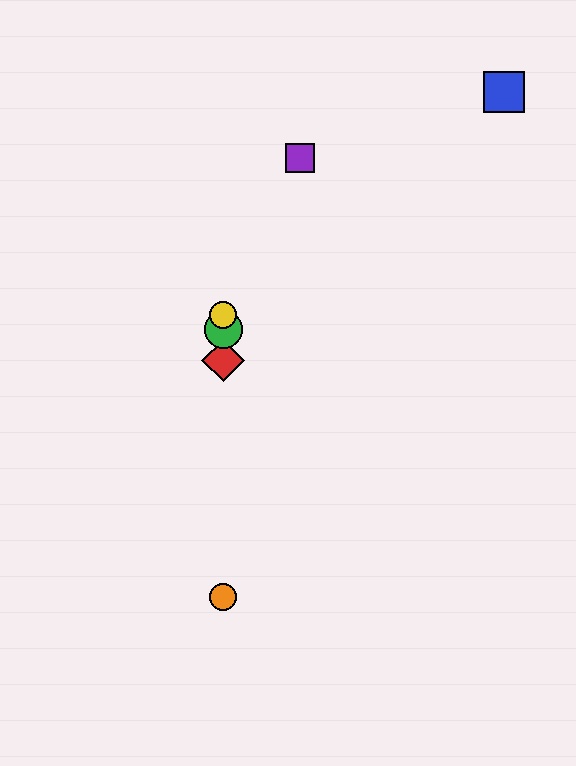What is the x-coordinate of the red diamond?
The red diamond is at x≈223.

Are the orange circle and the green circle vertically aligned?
Yes, both are at x≈223.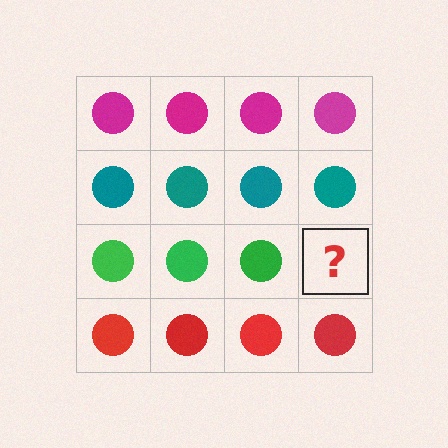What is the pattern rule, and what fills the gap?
The rule is that each row has a consistent color. The gap should be filled with a green circle.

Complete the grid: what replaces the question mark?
The question mark should be replaced with a green circle.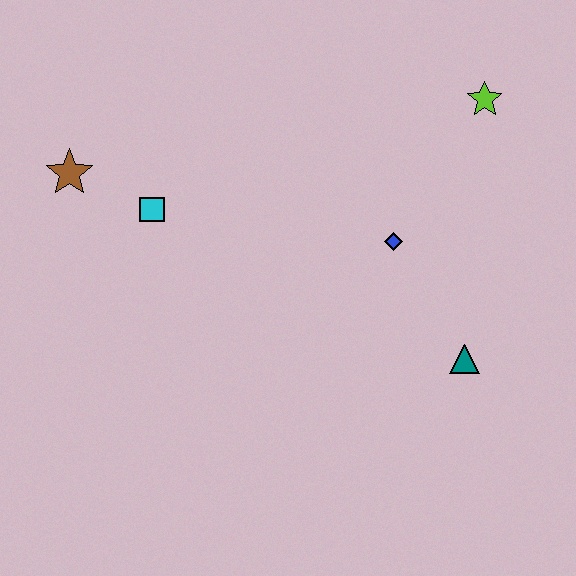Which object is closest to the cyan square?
The brown star is closest to the cyan square.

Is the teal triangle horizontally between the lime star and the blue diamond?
Yes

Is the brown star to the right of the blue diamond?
No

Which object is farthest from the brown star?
The teal triangle is farthest from the brown star.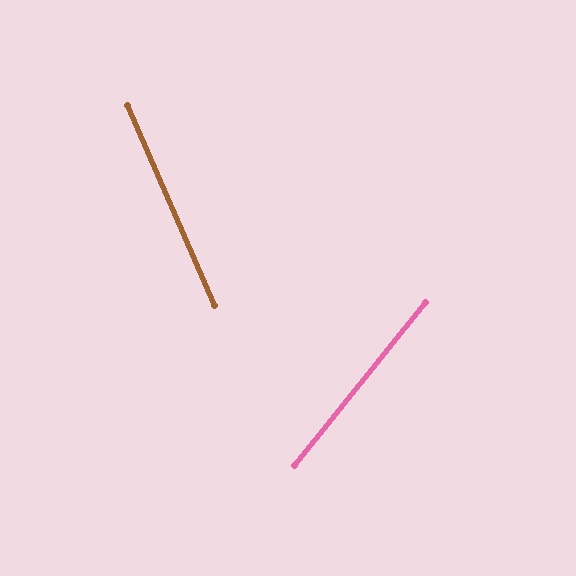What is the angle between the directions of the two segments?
Approximately 62 degrees.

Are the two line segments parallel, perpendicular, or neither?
Neither parallel nor perpendicular — they differ by about 62°.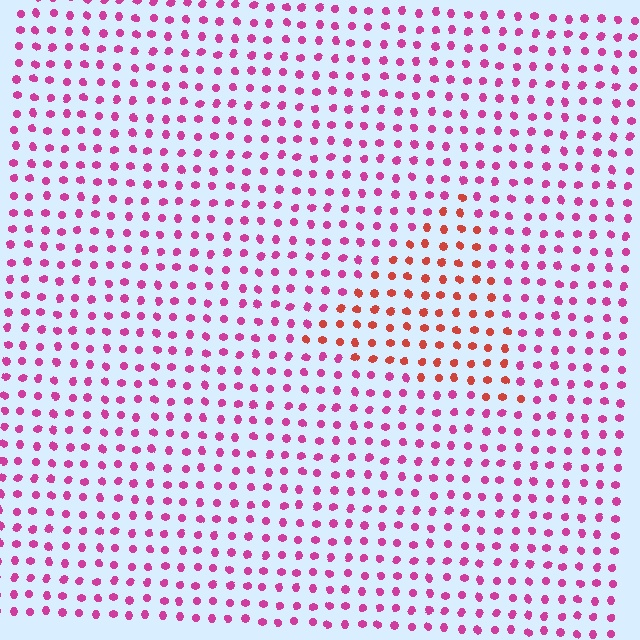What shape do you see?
I see a triangle.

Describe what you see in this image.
The image is filled with small magenta elements in a uniform arrangement. A triangle-shaped region is visible where the elements are tinted to a slightly different hue, forming a subtle color boundary.